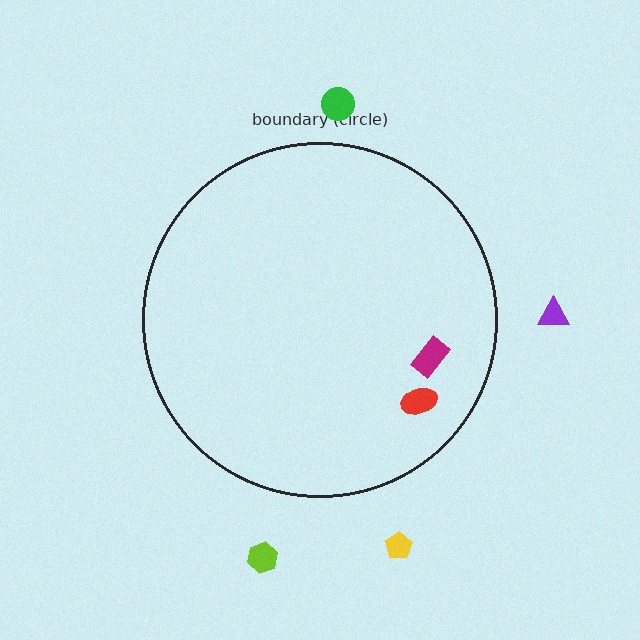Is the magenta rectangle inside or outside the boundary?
Inside.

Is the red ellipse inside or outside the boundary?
Inside.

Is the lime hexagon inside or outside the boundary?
Outside.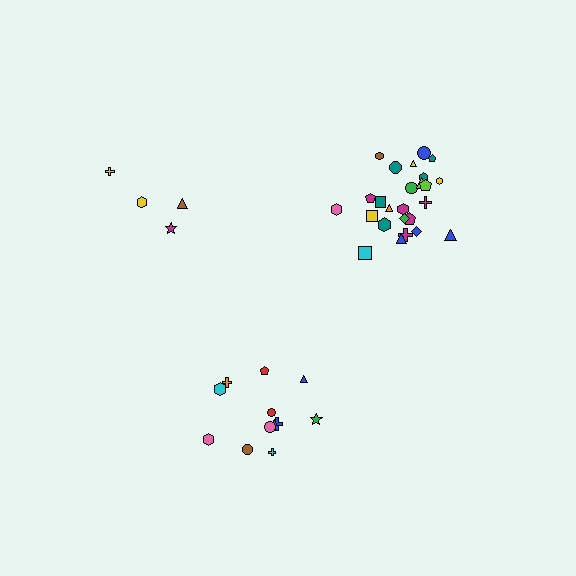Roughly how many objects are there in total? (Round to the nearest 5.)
Roughly 40 objects in total.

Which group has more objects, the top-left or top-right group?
The top-right group.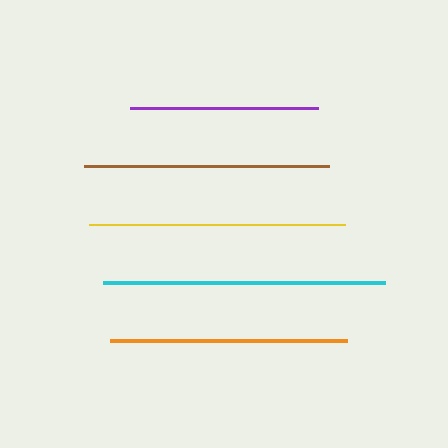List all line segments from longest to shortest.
From longest to shortest: cyan, yellow, brown, orange, purple.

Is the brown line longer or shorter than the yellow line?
The yellow line is longer than the brown line.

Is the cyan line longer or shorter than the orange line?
The cyan line is longer than the orange line.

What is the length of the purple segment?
The purple segment is approximately 188 pixels long.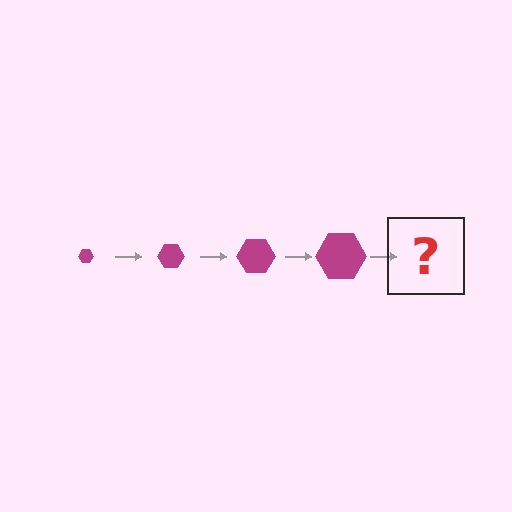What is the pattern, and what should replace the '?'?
The pattern is that the hexagon gets progressively larger each step. The '?' should be a magenta hexagon, larger than the previous one.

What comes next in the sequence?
The next element should be a magenta hexagon, larger than the previous one.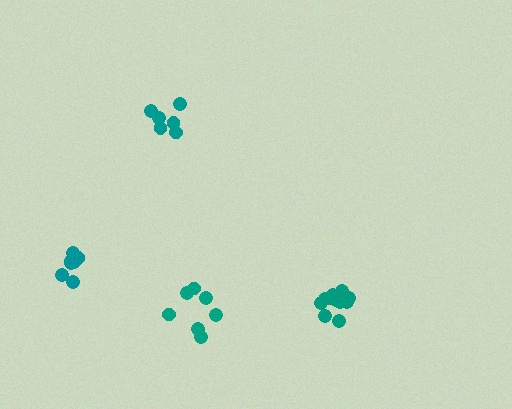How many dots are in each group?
Group 1: 11 dots, Group 2: 6 dots, Group 3: 7 dots, Group 4: 7 dots (31 total).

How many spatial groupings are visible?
There are 4 spatial groupings.